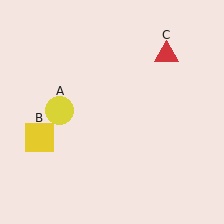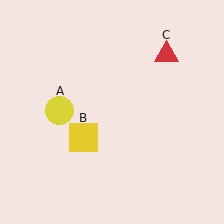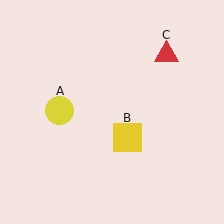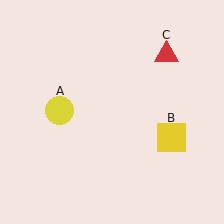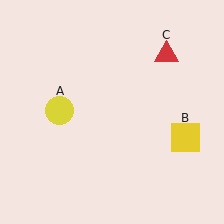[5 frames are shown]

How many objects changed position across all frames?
1 object changed position: yellow square (object B).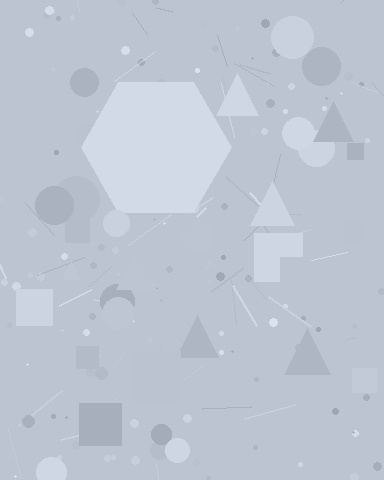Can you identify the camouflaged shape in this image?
The camouflaged shape is a hexagon.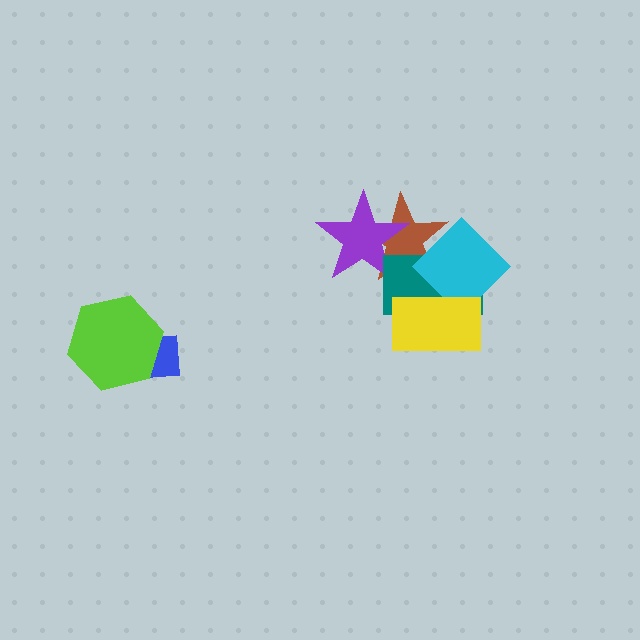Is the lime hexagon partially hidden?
No, no other shape covers it.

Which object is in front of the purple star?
The teal rectangle is in front of the purple star.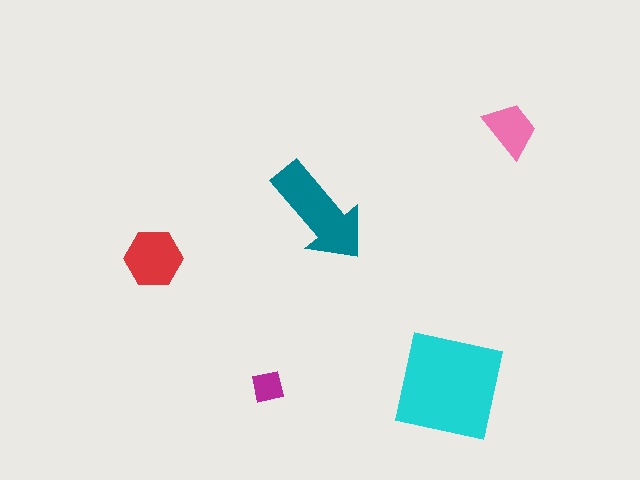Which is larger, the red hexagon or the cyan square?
The cyan square.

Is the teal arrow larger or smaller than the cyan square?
Smaller.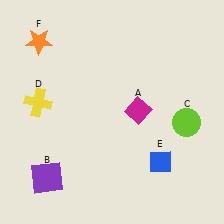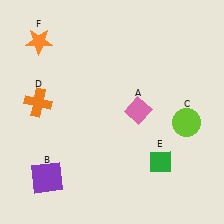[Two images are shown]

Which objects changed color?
A changed from magenta to pink. D changed from yellow to orange. E changed from blue to green.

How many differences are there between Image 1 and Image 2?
There are 3 differences between the two images.